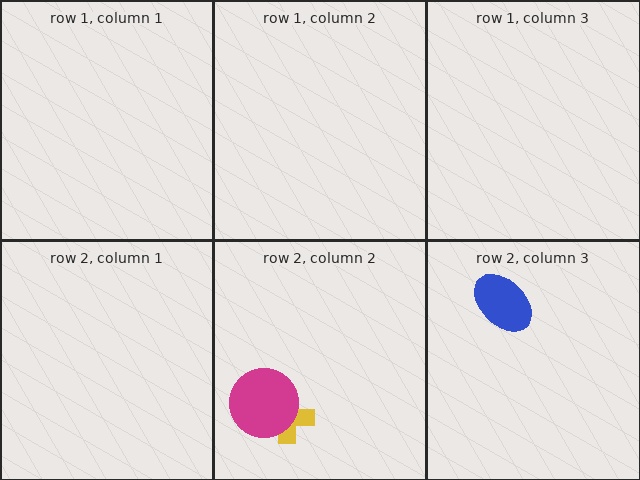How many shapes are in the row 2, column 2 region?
2.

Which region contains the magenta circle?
The row 2, column 2 region.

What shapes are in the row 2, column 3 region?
The blue ellipse.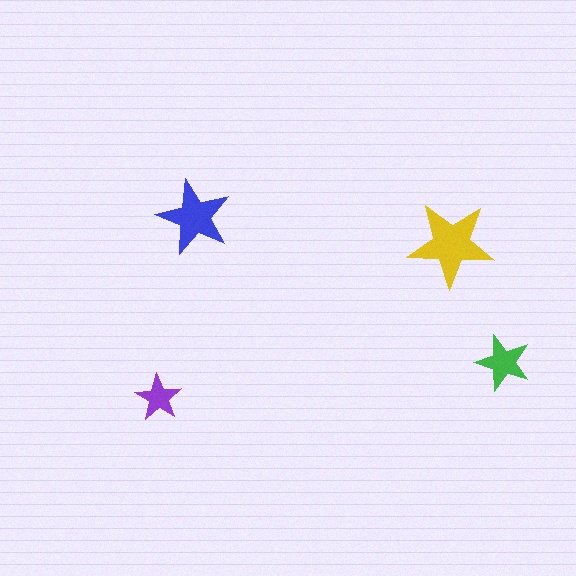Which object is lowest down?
The purple star is bottommost.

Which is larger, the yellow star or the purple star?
The yellow one.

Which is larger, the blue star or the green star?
The blue one.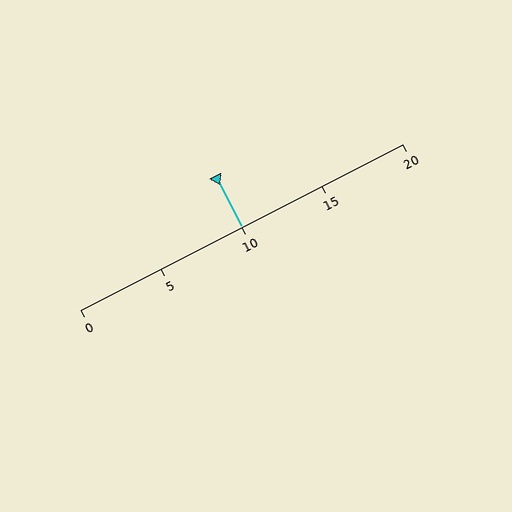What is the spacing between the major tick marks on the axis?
The major ticks are spaced 5 apart.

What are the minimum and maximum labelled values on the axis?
The axis runs from 0 to 20.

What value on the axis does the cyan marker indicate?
The marker indicates approximately 10.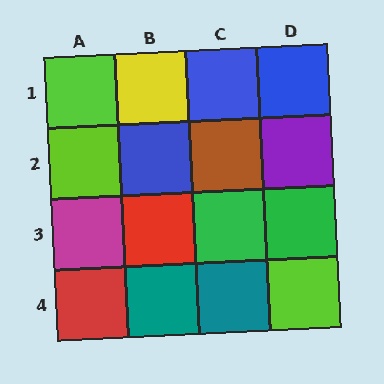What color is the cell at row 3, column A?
Magenta.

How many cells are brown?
1 cell is brown.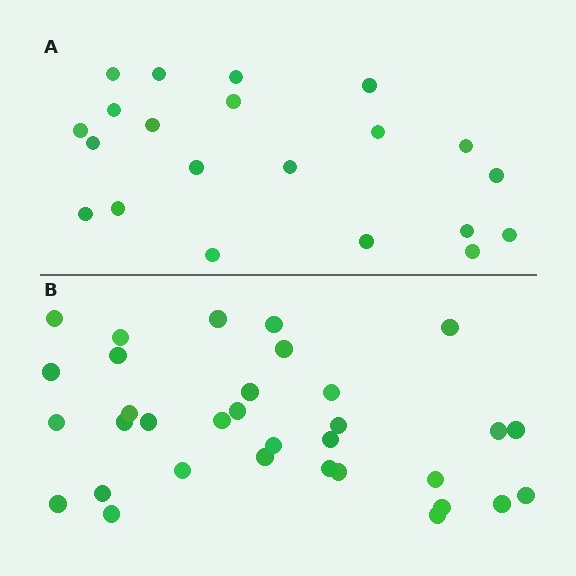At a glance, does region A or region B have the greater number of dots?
Region B (the bottom region) has more dots.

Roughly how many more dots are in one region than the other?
Region B has roughly 12 or so more dots than region A.